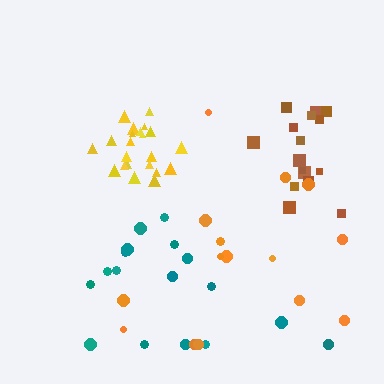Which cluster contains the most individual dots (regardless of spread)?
Yellow (23).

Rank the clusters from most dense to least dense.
yellow, brown, teal, orange.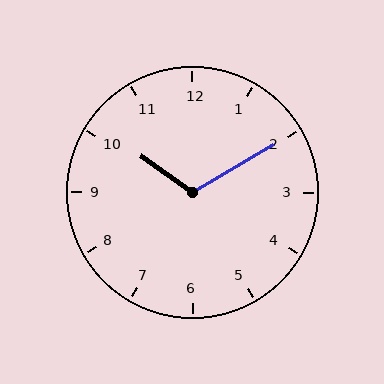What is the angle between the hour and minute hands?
Approximately 115 degrees.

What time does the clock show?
10:10.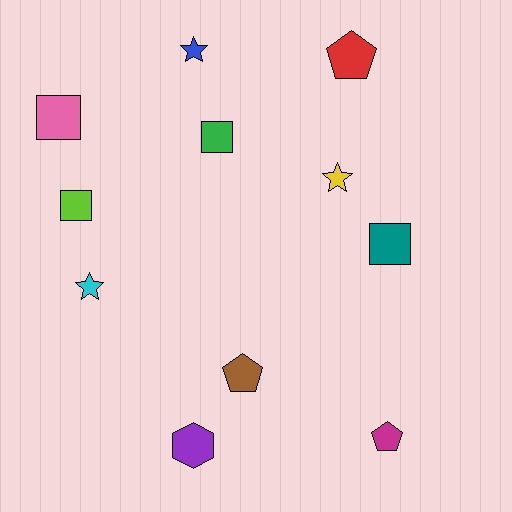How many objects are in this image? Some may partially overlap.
There are 11 objects.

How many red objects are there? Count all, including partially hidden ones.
There is 1 red object.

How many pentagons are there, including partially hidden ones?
There are 3 pentagons.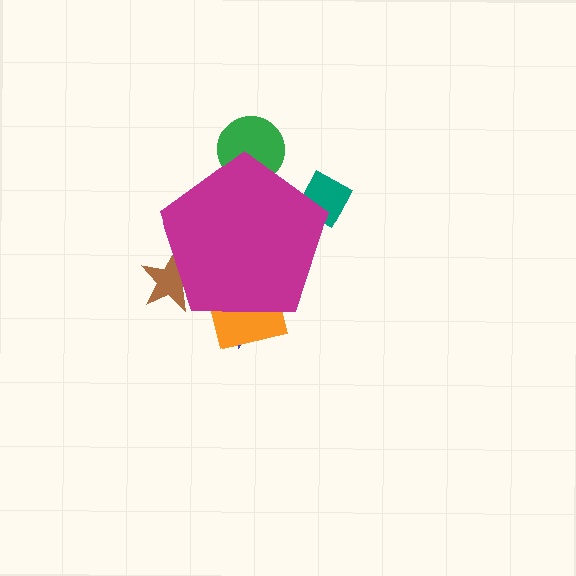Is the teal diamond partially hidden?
Yes, the teal diamond is partially hidden behind the magenta pentagon.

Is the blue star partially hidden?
Yes, the blue star is partially hidden behind the magenta pentagon.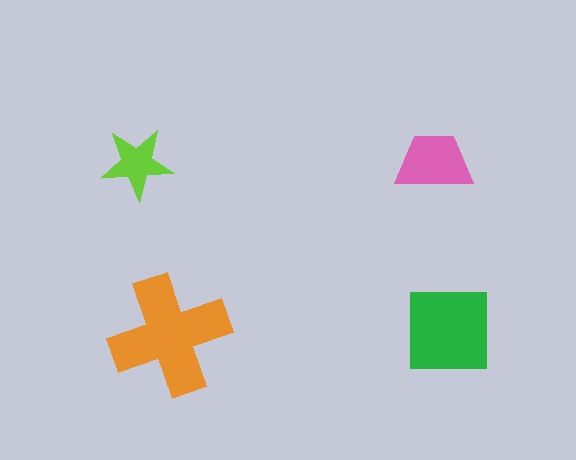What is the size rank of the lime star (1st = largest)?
4th.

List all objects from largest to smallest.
The orange cross, the green square, the pink trapezoid, the lime star.